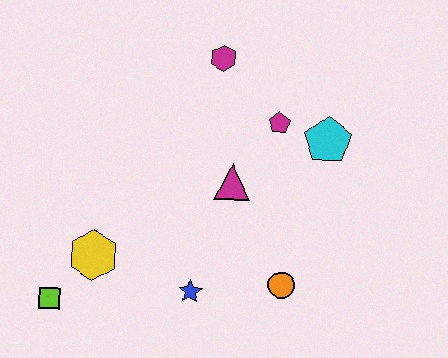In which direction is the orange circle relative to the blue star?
The orange circle is to the right of the blue star.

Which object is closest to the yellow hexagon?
The lime square is closest to the yellow hexagon.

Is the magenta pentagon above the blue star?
Yes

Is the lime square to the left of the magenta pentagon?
Yes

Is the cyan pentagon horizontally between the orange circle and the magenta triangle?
No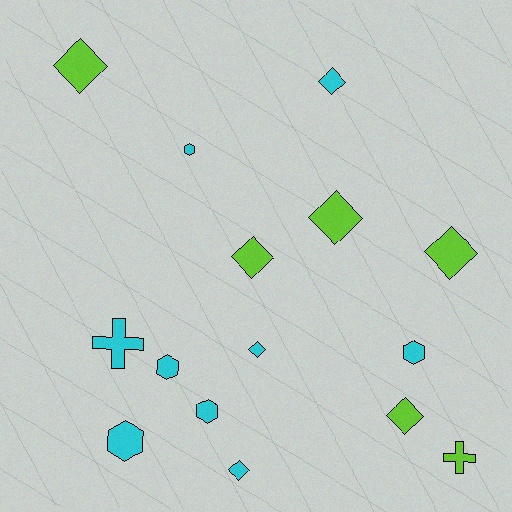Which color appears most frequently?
Cyan, with 9 objects.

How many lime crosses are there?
There is 1 lime cross.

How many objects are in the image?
There are 15 objects.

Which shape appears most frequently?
Diamond, with 8 objects.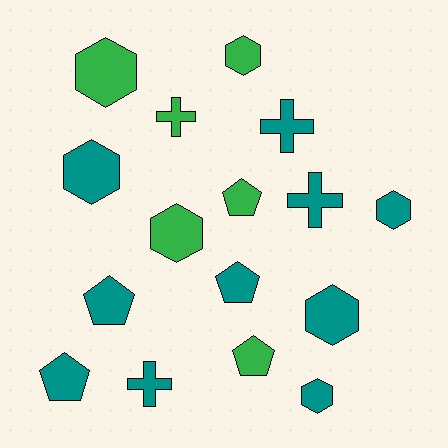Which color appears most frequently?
Teal, with 10 objects.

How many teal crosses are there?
There are 3 teal crosses.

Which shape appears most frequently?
Hexagon, with 7 objects.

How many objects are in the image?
There are 16 objects.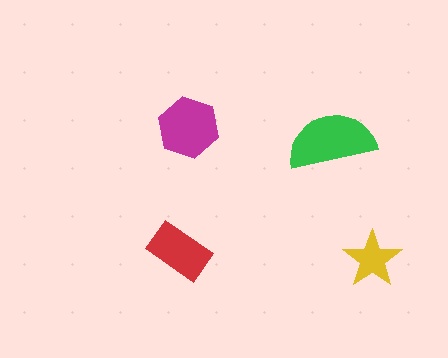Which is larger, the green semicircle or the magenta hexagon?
The green semicircle.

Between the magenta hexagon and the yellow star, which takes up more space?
The magenta hexagon.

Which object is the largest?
The green semicircle.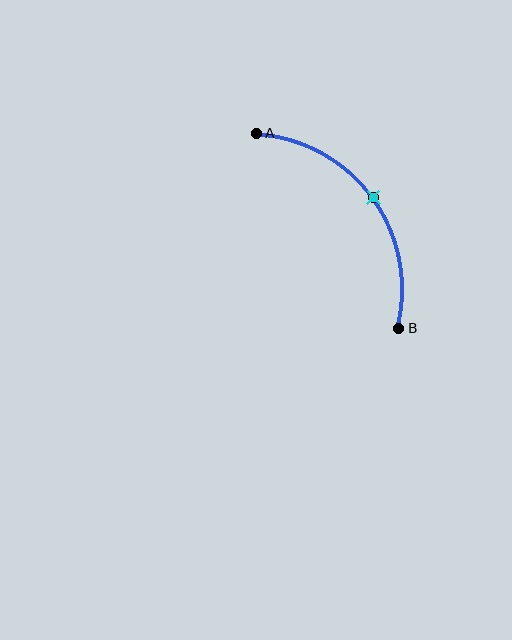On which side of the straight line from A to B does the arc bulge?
The arc bulges above and to the right of the straight line connecting A and B.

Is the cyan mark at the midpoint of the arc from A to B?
Yes. The cyan mark lies on the arc at equal arc-length from both A and B — it is the arc midpoint.